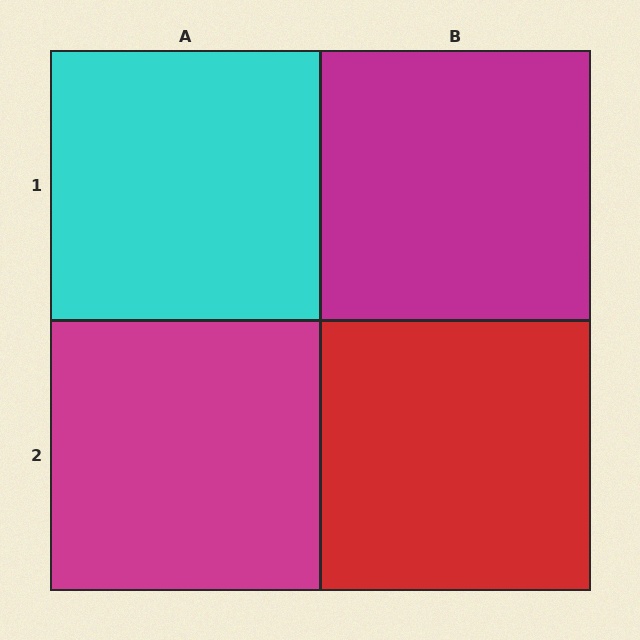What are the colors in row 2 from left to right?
Magenta, red.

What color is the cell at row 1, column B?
Magenta.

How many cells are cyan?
1 cell is cyan.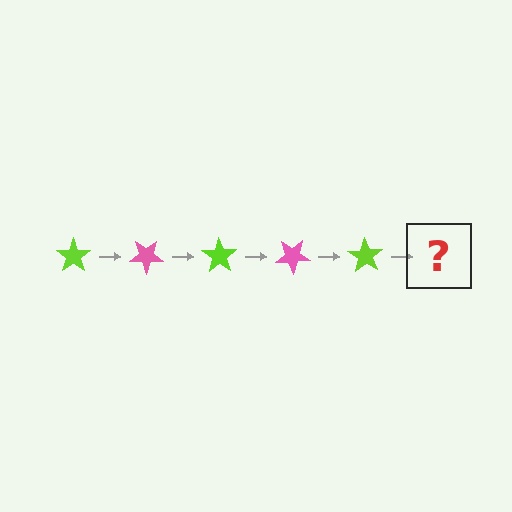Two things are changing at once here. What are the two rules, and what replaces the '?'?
The two rules are that it rotates 35 degrees each step and the color cycles through lime and pink. The '?' should be a pink star, rotated 175 degrees from the start.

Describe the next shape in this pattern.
It should be a pink star, rotated 175 degrees from the start.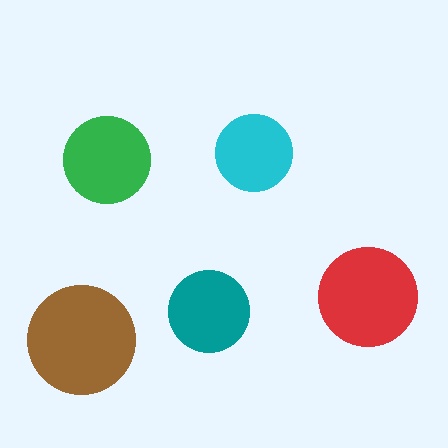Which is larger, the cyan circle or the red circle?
The red one.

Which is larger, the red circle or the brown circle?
The brown one.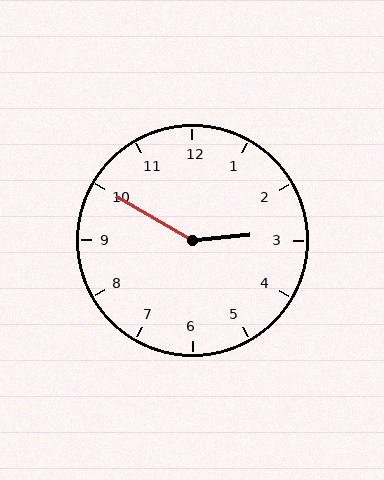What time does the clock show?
2:50.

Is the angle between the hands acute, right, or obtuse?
It is obtuse.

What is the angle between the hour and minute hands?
Approximately 145 degrees.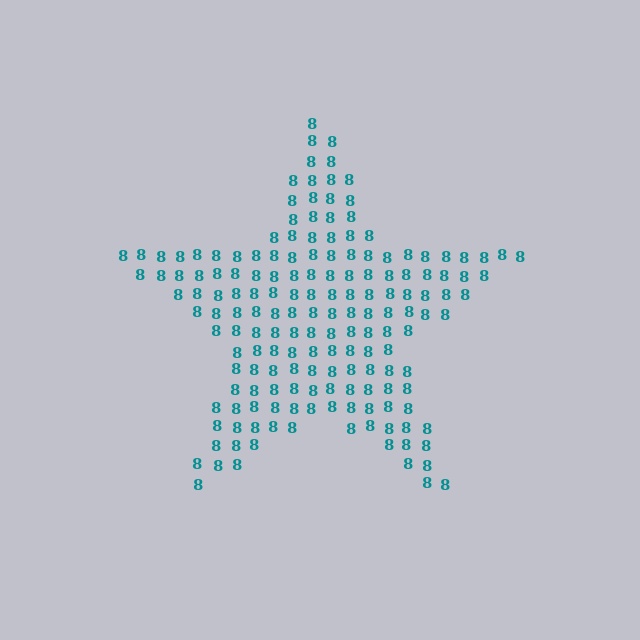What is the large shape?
The large shape is a star.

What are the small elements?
The small elements are digit 8's.